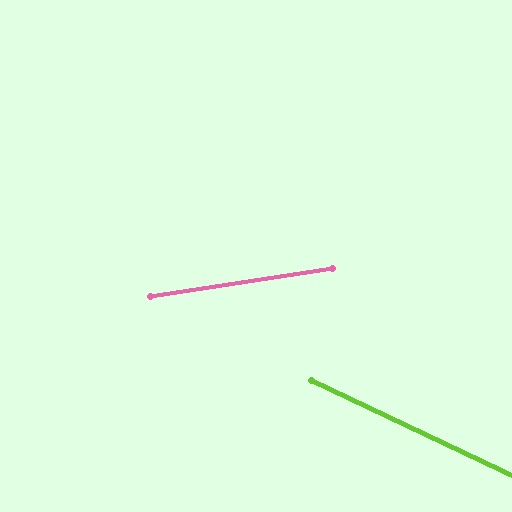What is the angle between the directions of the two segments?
Approximately 34 degrees.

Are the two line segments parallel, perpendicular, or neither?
Neither parallel nor perpendicular — they differ by about 34°.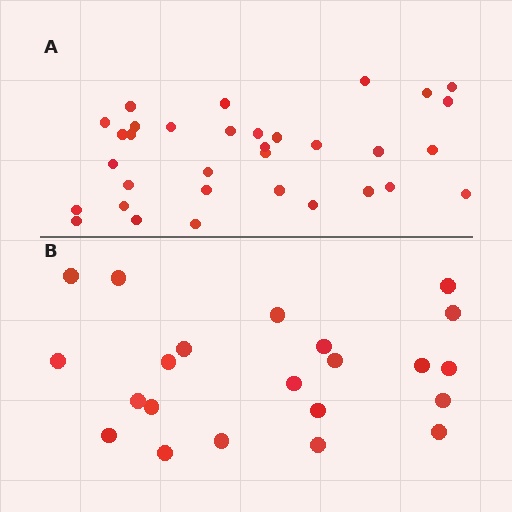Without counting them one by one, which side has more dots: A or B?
Region A (the top region) has more dots.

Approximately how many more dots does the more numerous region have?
Region A has roughly 12 or so more dots than region B.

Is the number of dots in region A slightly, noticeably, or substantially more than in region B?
Region A has substantially more. The ratio is roughly 1.5 to 1.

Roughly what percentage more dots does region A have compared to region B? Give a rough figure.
About 50% more.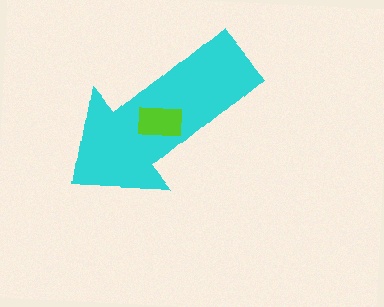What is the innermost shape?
The lime rectangle.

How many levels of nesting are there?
2.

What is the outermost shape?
The cyan arrow.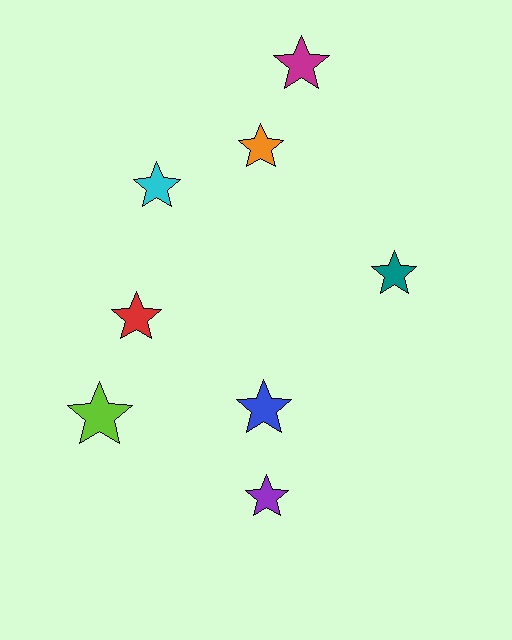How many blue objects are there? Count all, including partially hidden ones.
There is 1 blue object.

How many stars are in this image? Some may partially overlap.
There are 8 stars.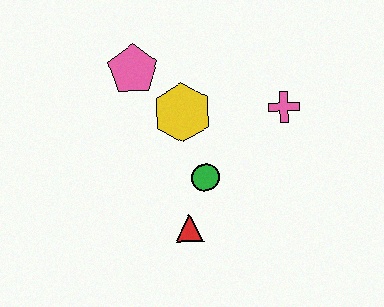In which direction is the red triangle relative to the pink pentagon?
The red triangle is below the pink pentagon.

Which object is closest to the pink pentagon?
The yellow hexagon is closest to the pink pentagon.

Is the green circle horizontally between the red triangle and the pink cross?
Yes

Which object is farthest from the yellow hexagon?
The red triangle is farthest from the yellow hexagon.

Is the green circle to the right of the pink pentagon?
Yes